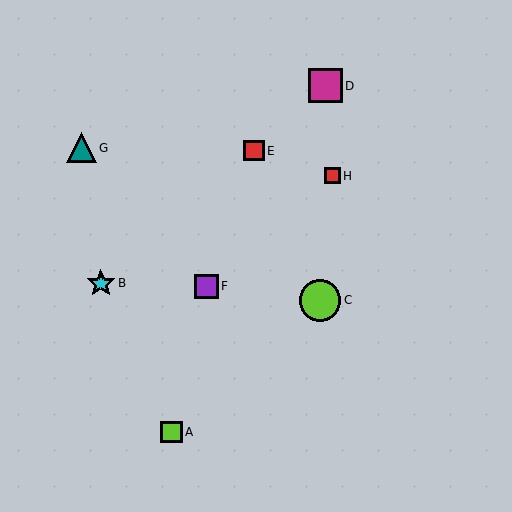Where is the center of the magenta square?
The center of the magenta square is at (325, 86).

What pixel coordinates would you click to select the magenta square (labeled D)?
Click at (325, 86) to select the magenta square D.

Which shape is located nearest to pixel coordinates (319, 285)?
The lime circle (labeled C) at (320, 300) is nearest to that location.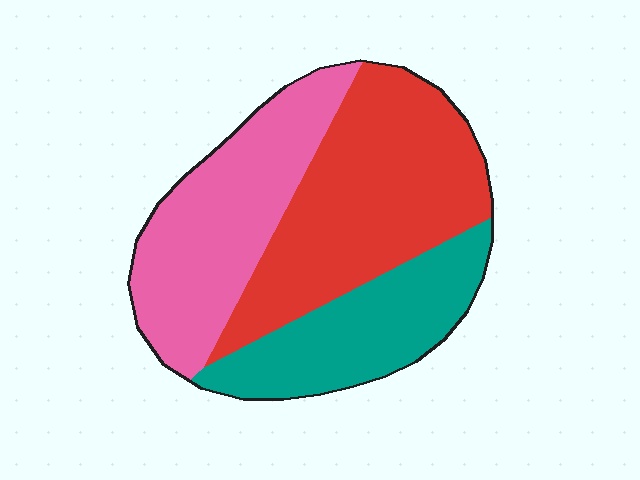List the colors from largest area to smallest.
From largest to smallest: red, pink, teal.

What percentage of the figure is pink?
Pink covers 33% of the figure.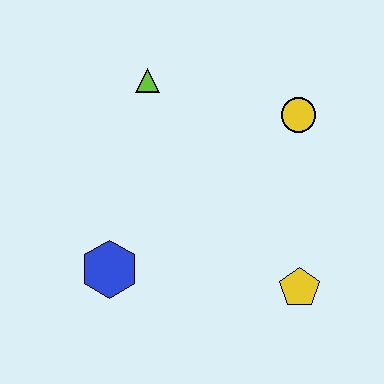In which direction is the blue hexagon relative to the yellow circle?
The blue hexagon is to the left of the yellow circle.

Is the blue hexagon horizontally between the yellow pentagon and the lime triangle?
No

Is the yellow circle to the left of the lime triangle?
No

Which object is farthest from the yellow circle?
The blue hexagon is farthest from the yellow circle.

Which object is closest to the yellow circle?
The lime triangle is closest to the yellow circle.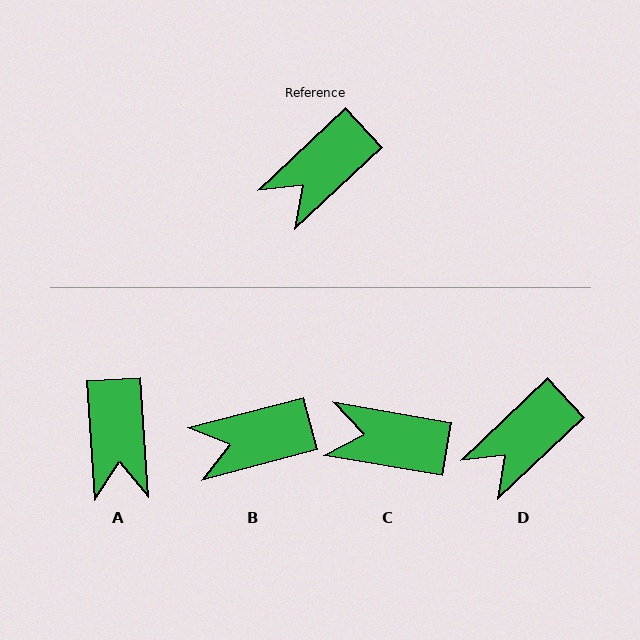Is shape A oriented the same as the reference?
No, it is off by about 51 degrees.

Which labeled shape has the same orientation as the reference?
D.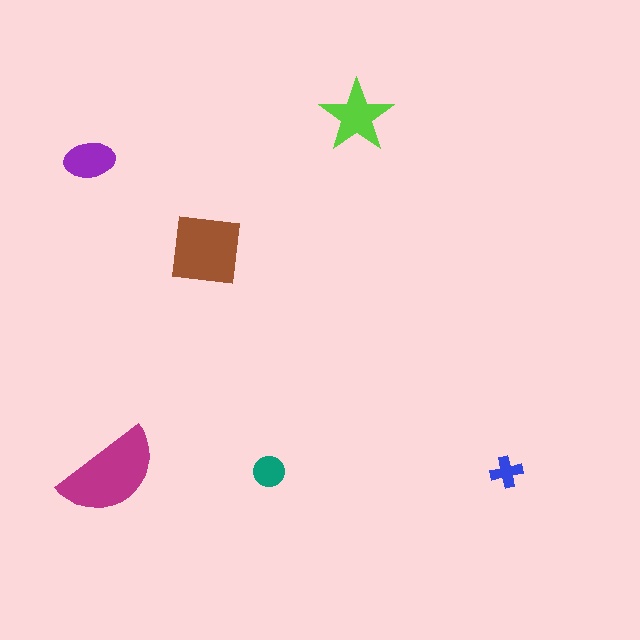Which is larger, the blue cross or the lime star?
The lime star.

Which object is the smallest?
The blue cross.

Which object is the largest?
The magenta semicircle.